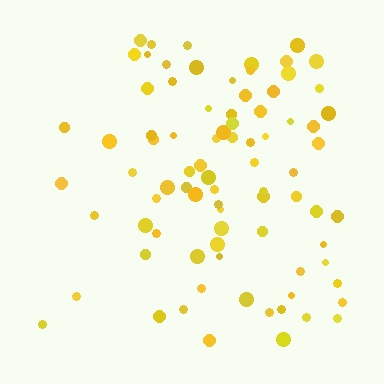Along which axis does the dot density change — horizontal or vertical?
Horizontal.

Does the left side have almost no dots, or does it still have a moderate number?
Still a moderate number, just noticeably fewer than the right.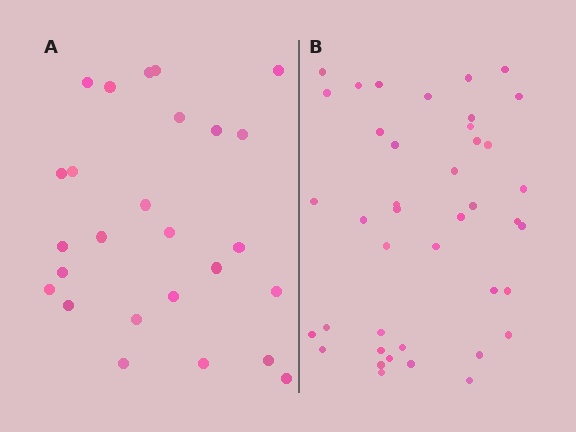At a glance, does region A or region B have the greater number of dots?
Region B (the right region) has more dots.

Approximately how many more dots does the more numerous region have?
Region B has approximately 15 more dots than region A.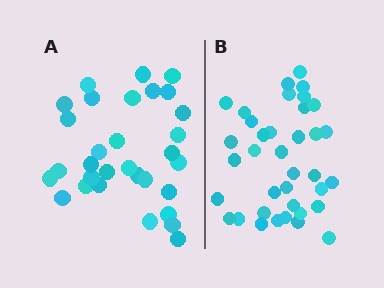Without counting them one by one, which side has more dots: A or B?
Region B (the right region) has more dots.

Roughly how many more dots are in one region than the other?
Region B has about 6 more dots than region A.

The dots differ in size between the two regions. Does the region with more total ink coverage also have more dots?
No. Region A has more total ink coverage because its dots are larger, but region B actually contains more individual dots. Total area can be misleading — the number of items is what matters here.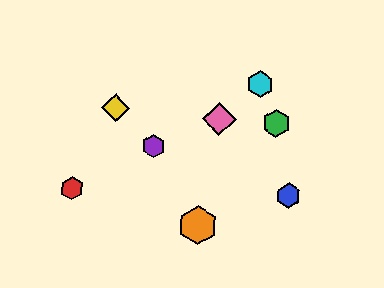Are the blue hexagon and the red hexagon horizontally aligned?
Yes, both are at y≈196.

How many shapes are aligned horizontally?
2 shapes (the red hexagon, the blue hexagon) are aligned horizontally.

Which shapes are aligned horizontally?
The red hexagon, the blue hexagon are aligned horizontally.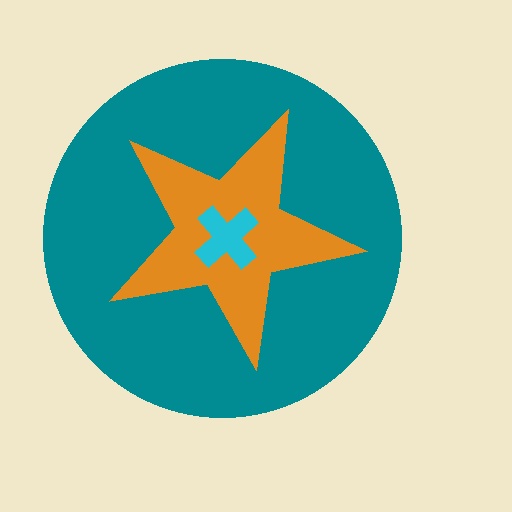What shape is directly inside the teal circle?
The orange star.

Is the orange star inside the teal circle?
Yes.